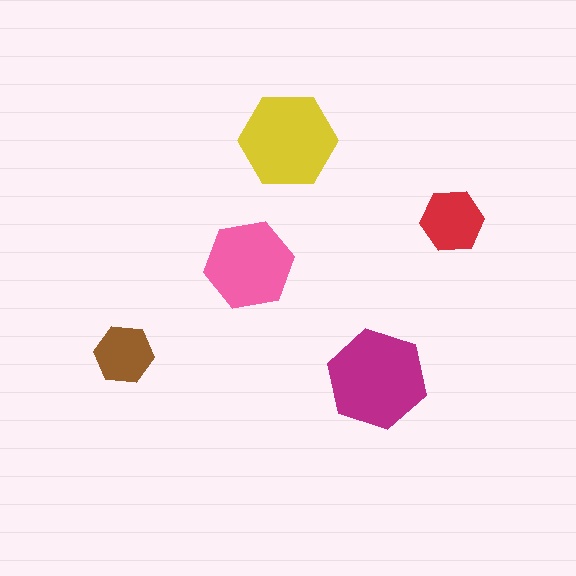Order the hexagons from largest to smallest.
the magenta one, the yellow one, the pink one, the red one, the brown one.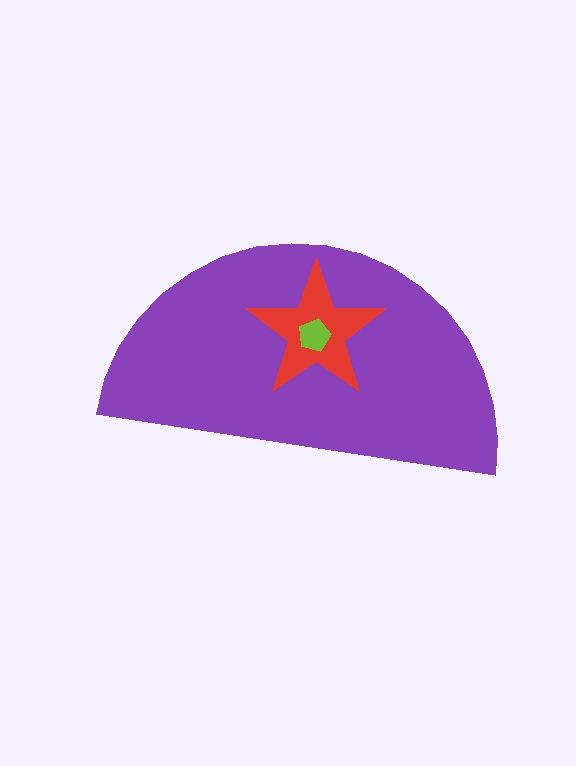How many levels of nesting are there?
3.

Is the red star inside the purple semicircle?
Yes.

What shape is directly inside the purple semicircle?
The red star.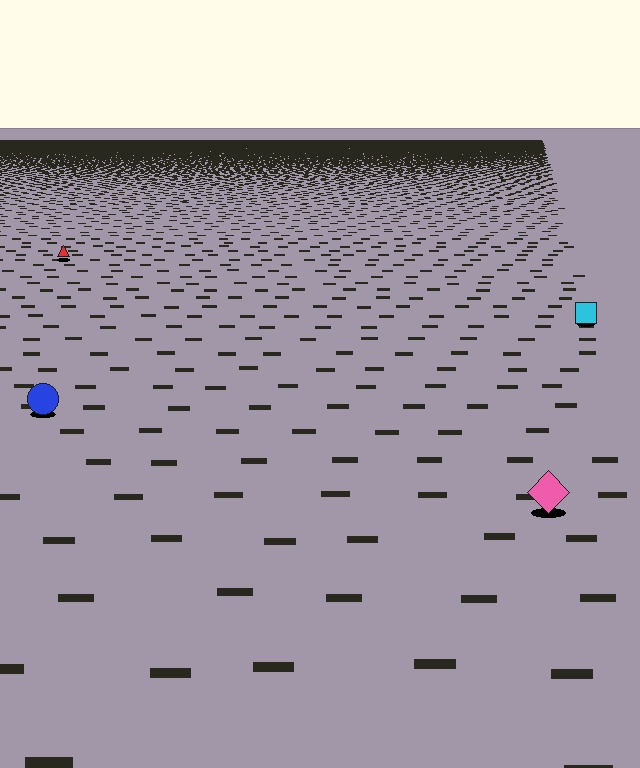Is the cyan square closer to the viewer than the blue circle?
No. The blue circle is closer — you can tell from the texture gradient: the ground texture is coarser near it.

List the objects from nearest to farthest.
From nearest to farthest: the pink diamond, the blue circle, the cyan square, the red triangle.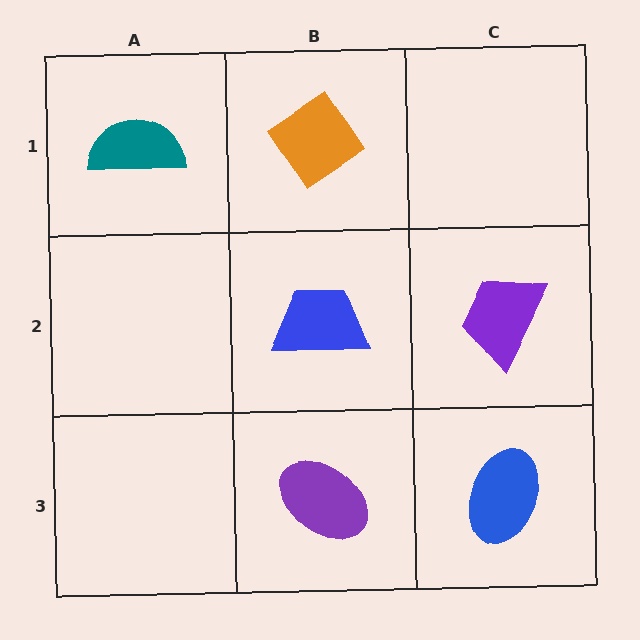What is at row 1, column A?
A teal semicircle.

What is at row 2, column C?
A purple trapezoid.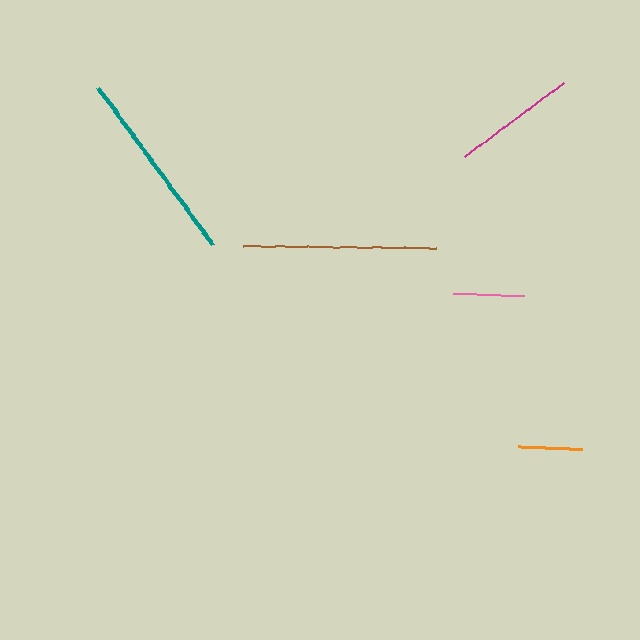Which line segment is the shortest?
The orange line is the shortest at approximately 64 pixels.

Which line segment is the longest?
The teal line is the longest at approximately 194 pixels.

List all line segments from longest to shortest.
From longest to shortest: teal, brown, magenta, pink, orange.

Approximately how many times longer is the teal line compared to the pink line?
The teal line is approximately 2.7 times the length of the pink line.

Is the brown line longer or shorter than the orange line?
The brown line is longer than the orange line.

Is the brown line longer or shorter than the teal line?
The teal line is longer than the brown line.